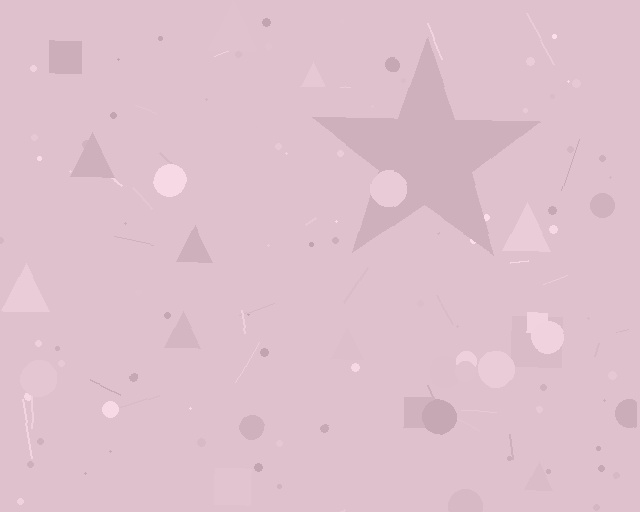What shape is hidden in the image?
A star is hidden in the image.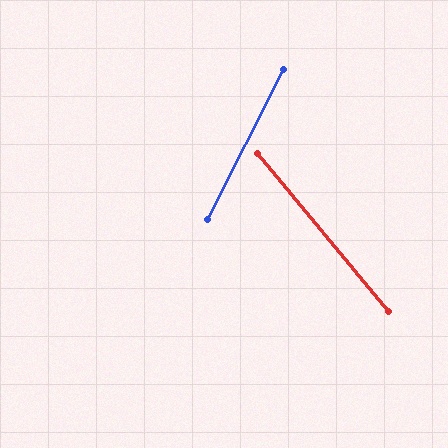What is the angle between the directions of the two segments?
Approximately 67 degrees.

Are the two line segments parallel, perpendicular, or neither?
Neither parallel nor perpendicular — they differ by about 67°.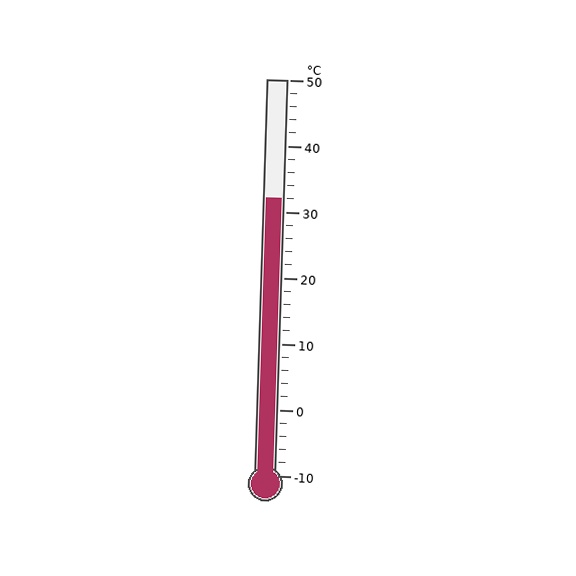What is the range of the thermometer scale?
The thermometer scale ranges from -10°C to 50°C.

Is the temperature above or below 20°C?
The temperature is above 20°C.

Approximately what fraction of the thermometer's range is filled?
The thermometer is filled to approximately 70% of its range.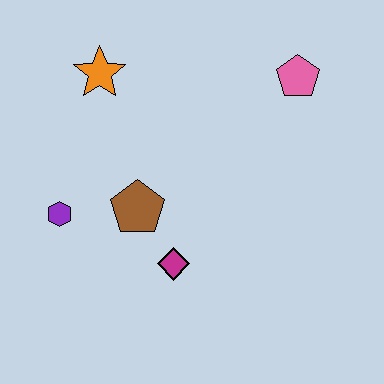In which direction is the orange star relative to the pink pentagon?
The orange star is to the left of the pink pentagon.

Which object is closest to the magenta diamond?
The brown pentagon is closest to the magenta diamond.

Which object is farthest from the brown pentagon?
The pink pentagon is farthest from the brown pentagon.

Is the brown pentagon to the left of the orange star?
No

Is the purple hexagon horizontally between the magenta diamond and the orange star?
No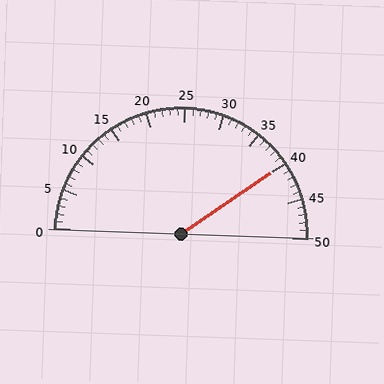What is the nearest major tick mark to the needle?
The nearest major tick mark is 40.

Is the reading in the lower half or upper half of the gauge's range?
The reading is in the upper half of the range (0 to 50).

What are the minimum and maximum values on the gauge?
The gauge ranges from 0 to 50.